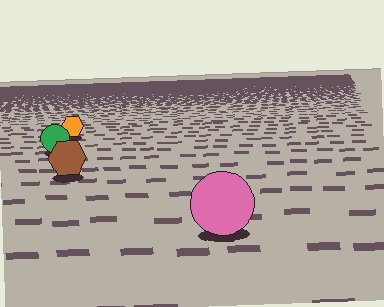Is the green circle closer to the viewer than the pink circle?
No. The pink circle is closer — you can tell from the texture gradient: the ground texture is coarser near it.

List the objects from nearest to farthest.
From nearest to farthest: the pink circle, the brown hexagon, the green circle, the orange hexagon.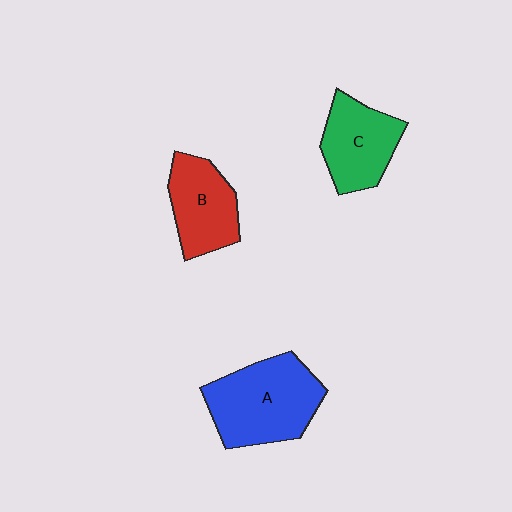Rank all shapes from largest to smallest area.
From largest to smallest: A (blue), C (green), B (red).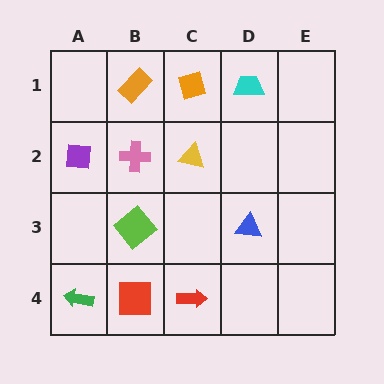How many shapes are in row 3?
2 shapes.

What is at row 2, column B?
A pink cross.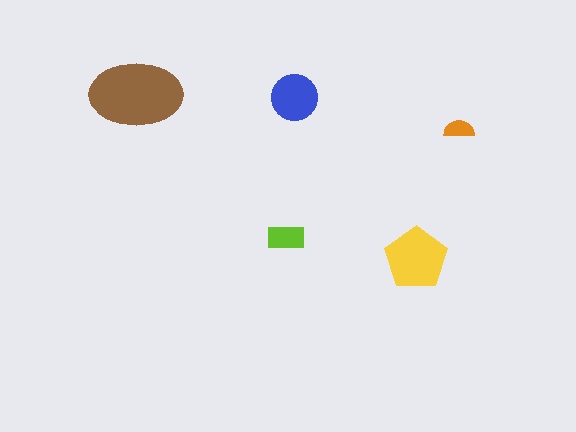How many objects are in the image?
There are 5 objects in the image.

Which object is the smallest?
The orange semicircle.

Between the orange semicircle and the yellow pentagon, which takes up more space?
The yellow pentagon.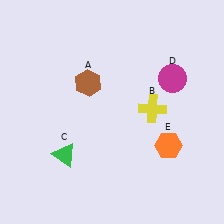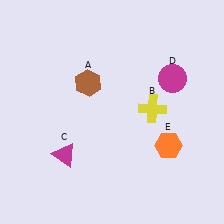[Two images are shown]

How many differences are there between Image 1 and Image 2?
There is 1 difference between the two images.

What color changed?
The triangle (C) changed from green in Image 1 to magenta in Image 2.